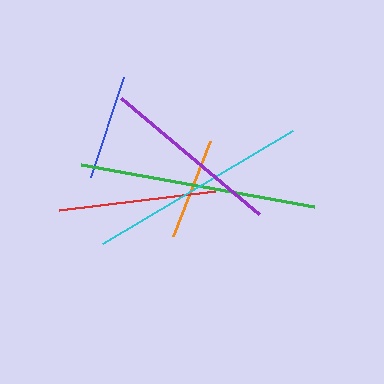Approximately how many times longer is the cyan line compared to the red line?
The cyan line is approximately 1.4 times the length of the red line.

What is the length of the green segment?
The green segment is approximately 237 pixels long.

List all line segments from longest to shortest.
From longest to shortest: green, cyan, purple, red, blue, orange.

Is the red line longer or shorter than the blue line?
The red line is longer than the blue line.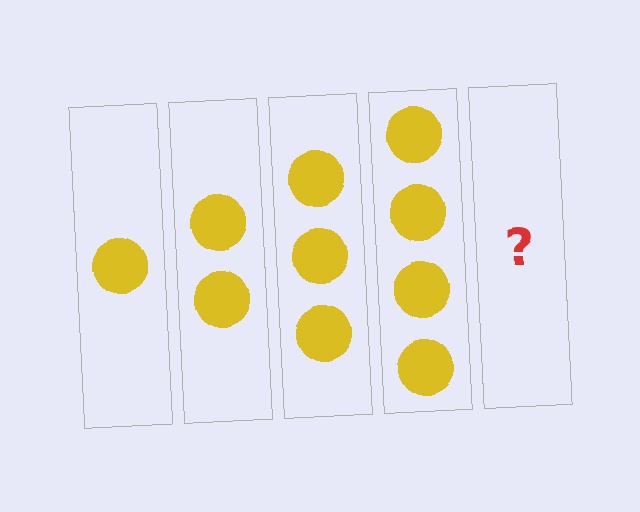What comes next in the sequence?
The next element should be 5 circles.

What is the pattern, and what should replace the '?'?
The pattern is that each step adds one more circle. The '?' should be 5 circles.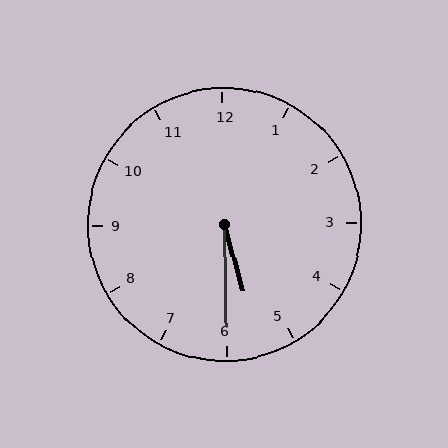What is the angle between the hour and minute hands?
Approximately 15 degrees.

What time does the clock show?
5:30.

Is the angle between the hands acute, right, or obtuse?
It is acute.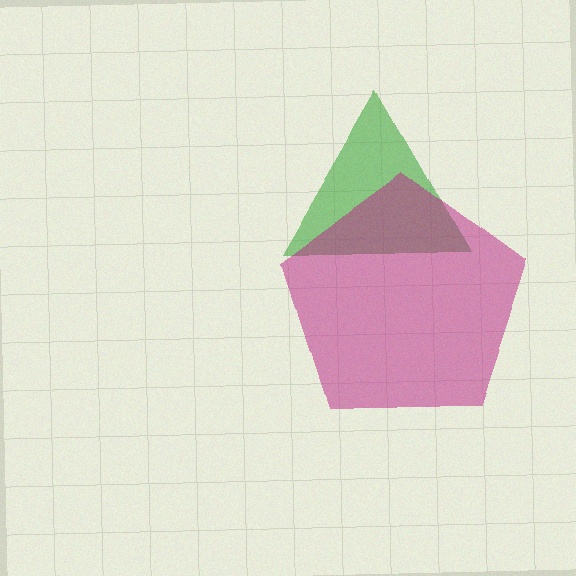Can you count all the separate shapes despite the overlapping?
Yes, there are 2 separate shapes.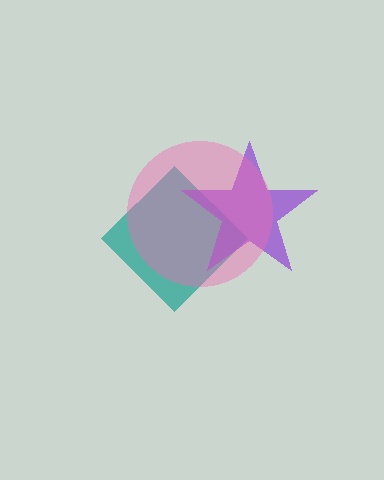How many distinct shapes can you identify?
There are 3 distinct shapes: a teal diamond, a purple star, a pink circle.